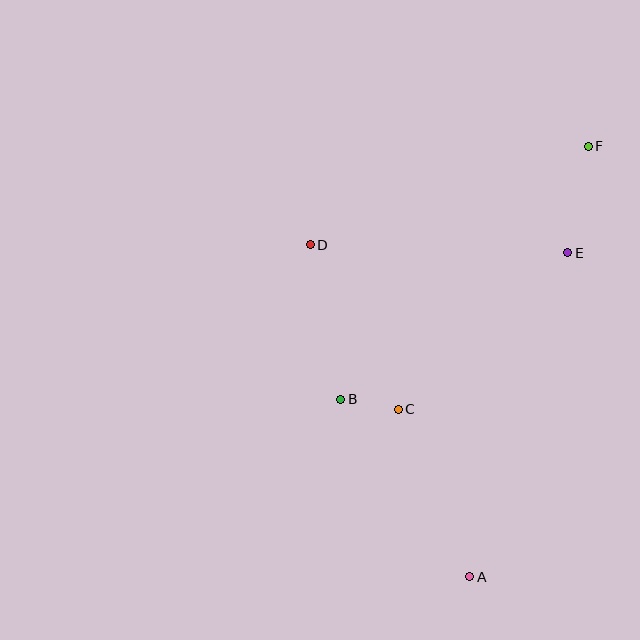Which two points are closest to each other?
Points B and C are closest to each other.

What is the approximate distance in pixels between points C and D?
The distance between C and D is approximately 186 pixels.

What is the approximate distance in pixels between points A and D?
The distance between A and D is approximately 368 pixels.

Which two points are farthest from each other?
Points A and F are farthest from each other.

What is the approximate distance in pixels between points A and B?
The distance between A and B is approximately 220 pixels.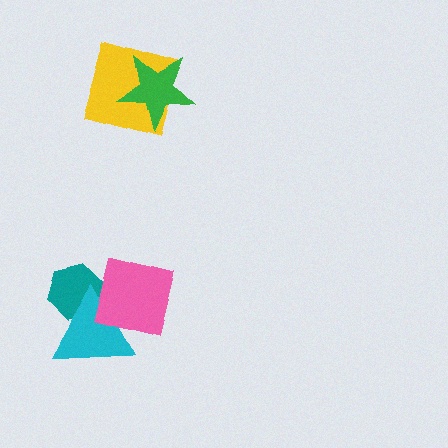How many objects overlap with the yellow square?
1 object overlaps with the yellow square.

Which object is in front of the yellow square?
The green star is in front of the yellow square.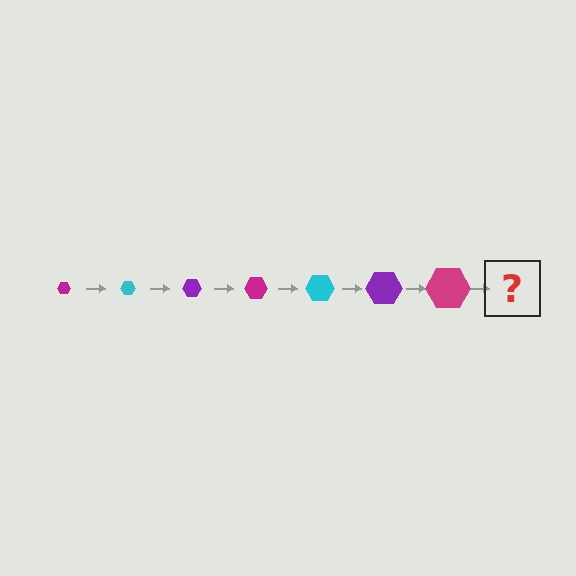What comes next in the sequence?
The next element should be a cyan hexagon, larger than the previous one.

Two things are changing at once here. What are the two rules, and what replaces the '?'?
The two rules are that the hexagon grows larger each step and the color cycles through magenta, cyan, and purple. The '?' should be a cyan hexagon, larger than the previous one.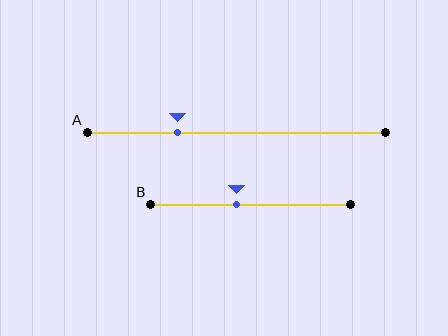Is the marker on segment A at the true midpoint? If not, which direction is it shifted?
No, the marker on segment A is shifted to the left by about 20% of the segment length.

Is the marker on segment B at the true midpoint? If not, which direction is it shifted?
No, the marker on segment B is shifted to the left by about 7% of the segment length.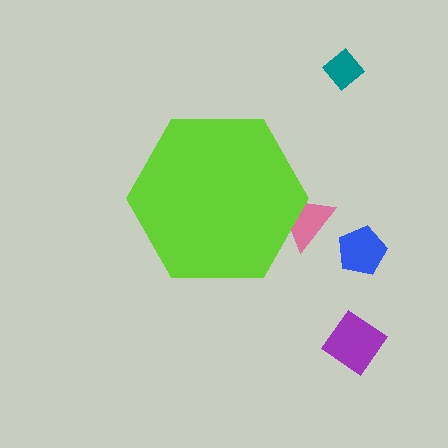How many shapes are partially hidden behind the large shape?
1 shape is partially hidden.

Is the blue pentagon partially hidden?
No, the blue pentagon is fully visible.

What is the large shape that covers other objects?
A lime hexagon.